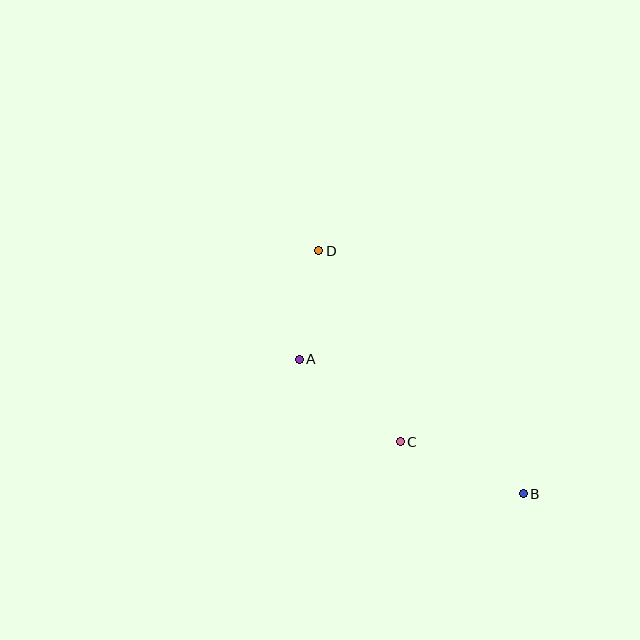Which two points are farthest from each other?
Points B and D are farthest from each other.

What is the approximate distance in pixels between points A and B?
The distance between A and B is approximately 262 pixels.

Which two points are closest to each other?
Points A and D are closest to each other.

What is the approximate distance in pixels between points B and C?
The distance between B and C is approximately 134 pixels.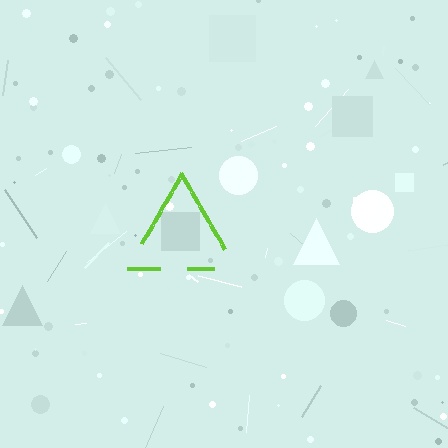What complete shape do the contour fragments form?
The contour fragments form a triangle.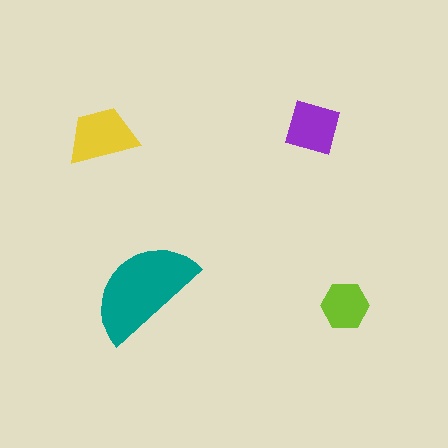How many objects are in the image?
There are 4 objects in the image.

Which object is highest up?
The purple diamond is topmost.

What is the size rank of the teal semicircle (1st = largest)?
1st.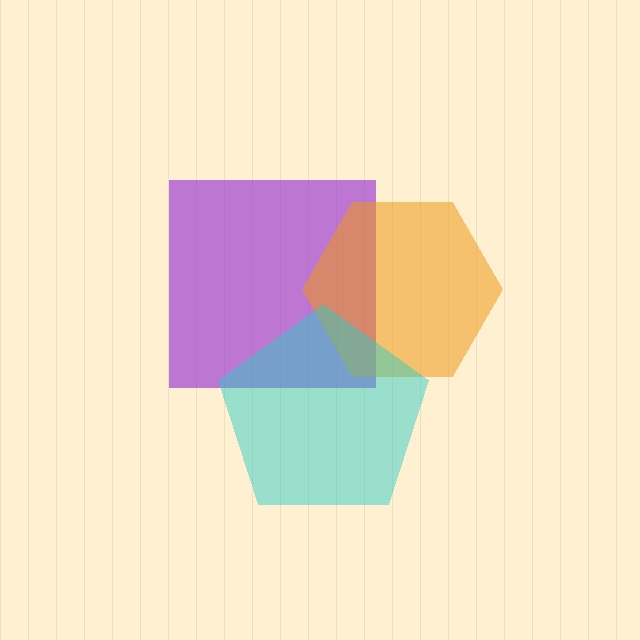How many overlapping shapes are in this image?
There are 3 overlapping shapes in the image.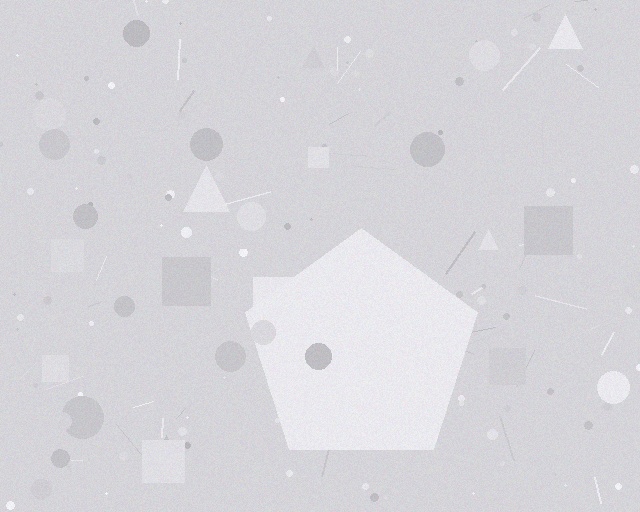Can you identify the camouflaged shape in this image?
The camouflaged shape is a pentagon.